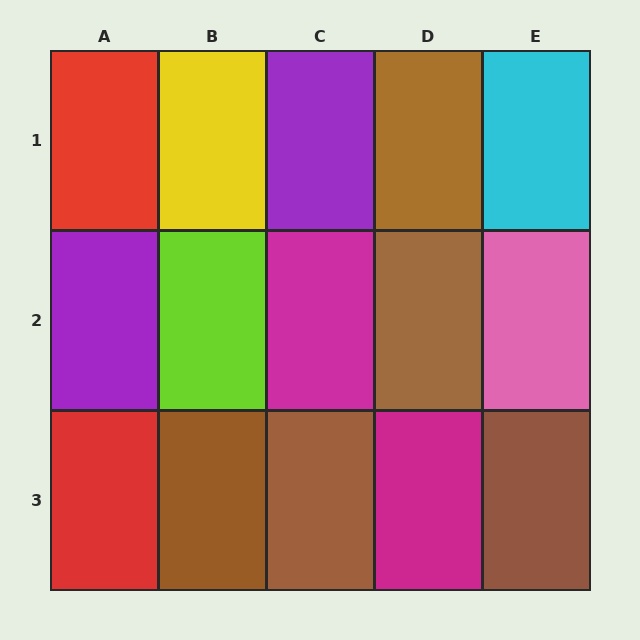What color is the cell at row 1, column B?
Yellow.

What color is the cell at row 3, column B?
Brown.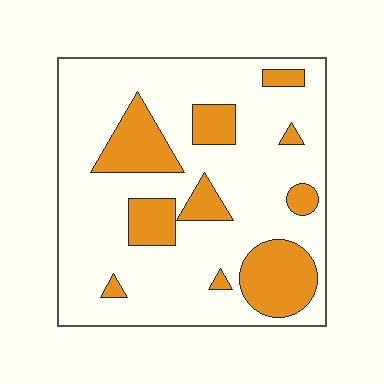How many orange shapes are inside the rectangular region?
10.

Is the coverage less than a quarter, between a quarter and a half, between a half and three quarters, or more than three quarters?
Less than a quarter.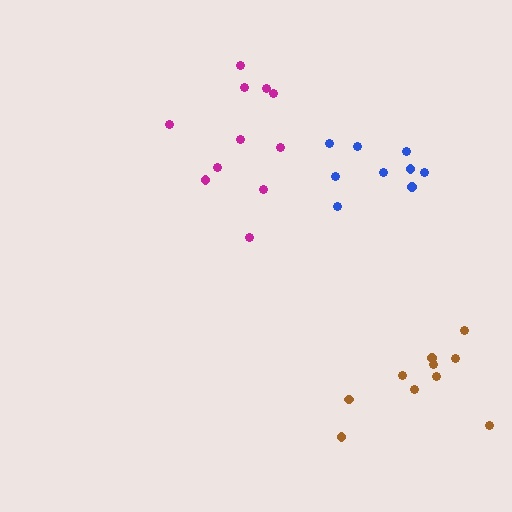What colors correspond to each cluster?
The clusters are colored: magenta, brown, blue.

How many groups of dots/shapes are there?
There are 3 groups.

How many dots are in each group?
Group 1: 11 dots, Group 2: 10 dots, Group 3: 9 dots (30 total).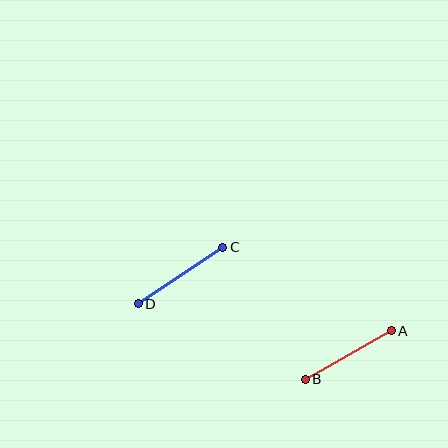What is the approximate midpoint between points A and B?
The midpoint is at approximately (348, 355) pixels.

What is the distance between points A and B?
The distance is approximately 99 pixels.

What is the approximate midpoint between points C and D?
The midpoint is at approximately (181, 276) pixels.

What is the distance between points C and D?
The distance is approximately 101 pixels.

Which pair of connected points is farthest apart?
Points C and D are farthest apart.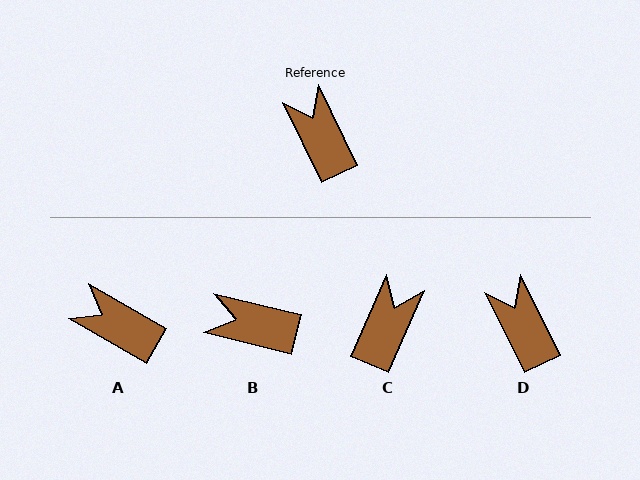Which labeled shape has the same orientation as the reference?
D.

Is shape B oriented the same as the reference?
No, it is off by about 50 degrees.